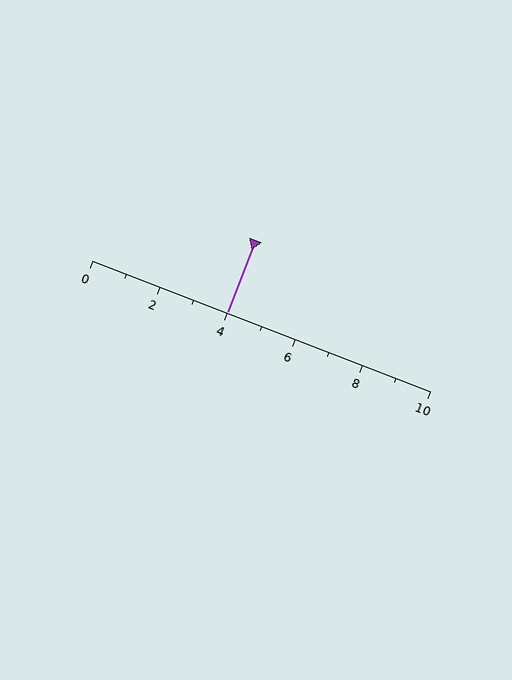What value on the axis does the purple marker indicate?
The marker indicates approximately 4.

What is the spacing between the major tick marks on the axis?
The major ticks are spaced 2 apart.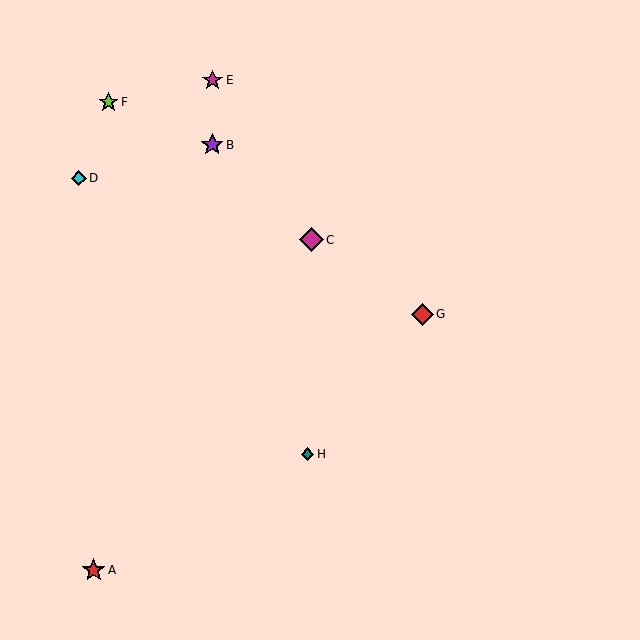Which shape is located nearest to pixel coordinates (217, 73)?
The magenta star (labeled E) at (212, 80) is nearest to that location.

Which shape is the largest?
The magenta diamond (labeled C) is the largest.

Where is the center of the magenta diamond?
The center of the magenta diamond is at (311, 240).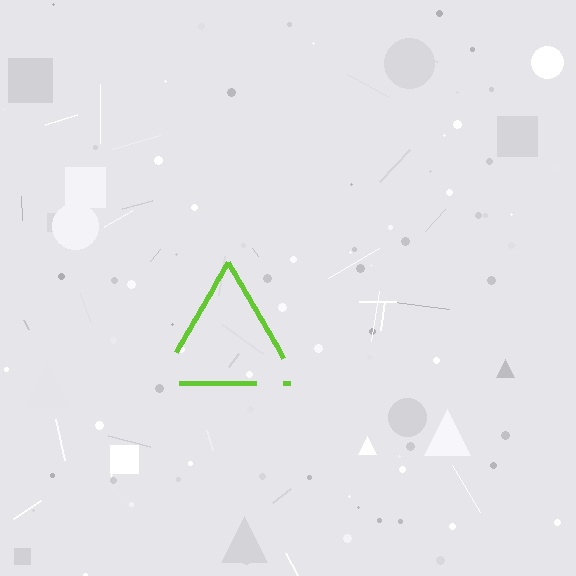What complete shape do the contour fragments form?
The contour fragments form a triangle.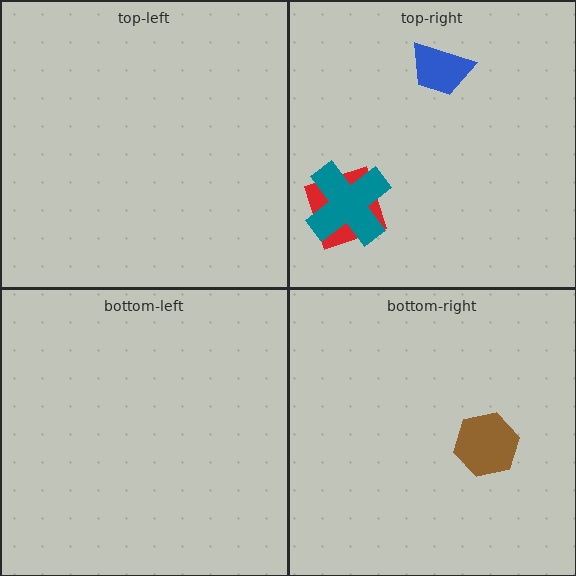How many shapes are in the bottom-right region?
1.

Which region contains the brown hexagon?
The bottom-right region.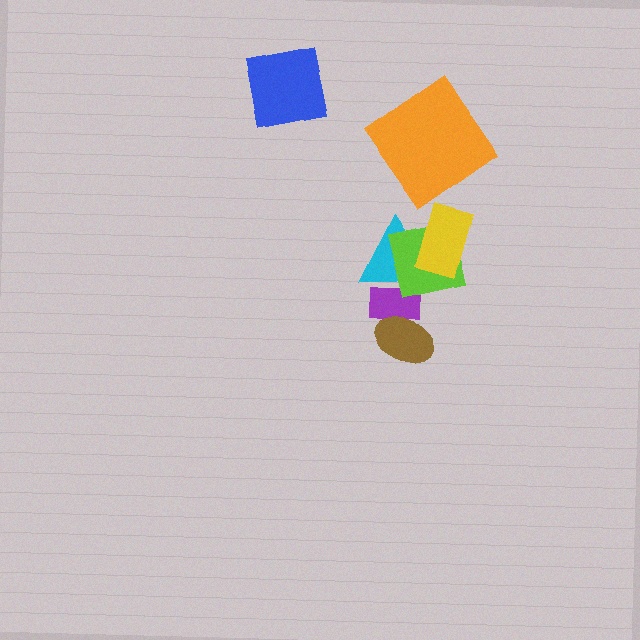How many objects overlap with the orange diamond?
0 objects overlap with the orange diamond.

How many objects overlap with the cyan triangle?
3 objects overlap with the cyan triangle.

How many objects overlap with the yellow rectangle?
2 objects overlap with the yellow rectangle.